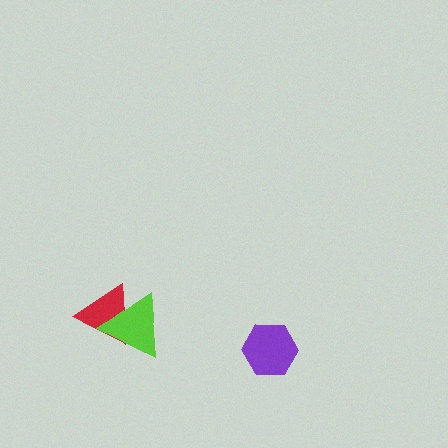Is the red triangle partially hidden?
Yes, it is partially covered by another shape.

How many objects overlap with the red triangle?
1 object overlaps with the red triangle.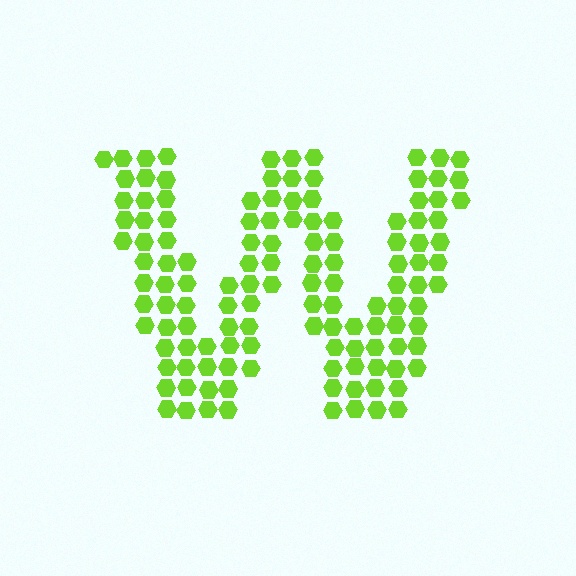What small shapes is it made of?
It is made of small hexagons.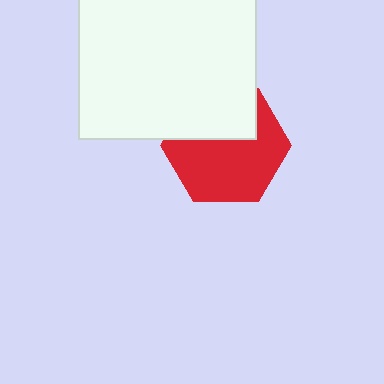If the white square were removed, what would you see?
You would see the complete red hexagon.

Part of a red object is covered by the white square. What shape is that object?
It is a hexagon.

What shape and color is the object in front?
The object in front is a white square.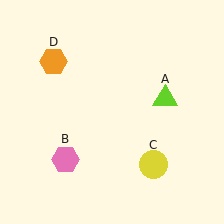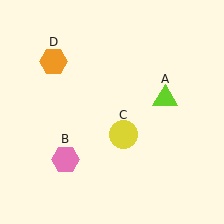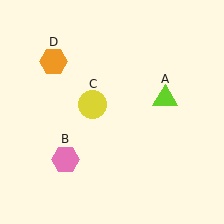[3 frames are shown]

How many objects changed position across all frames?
1 object changed position: yellow circle (object C).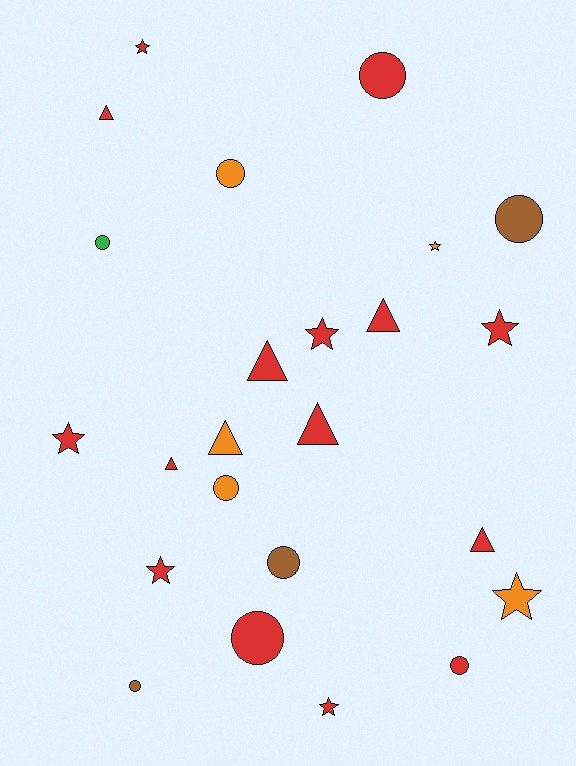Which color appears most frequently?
Red, with 15 objects.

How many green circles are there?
There is 1 green circle.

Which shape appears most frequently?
Circle, with 9 objects.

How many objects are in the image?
There are 24 objects.